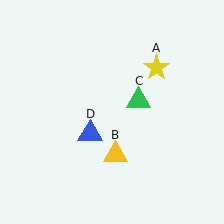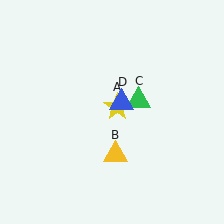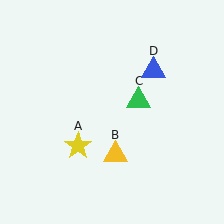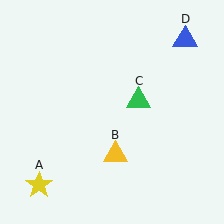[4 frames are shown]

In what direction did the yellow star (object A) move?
The yellow star (object A) moved down and to the left.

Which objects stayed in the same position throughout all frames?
Yellow triangle (object B) and green triangle (object C) remained stationary.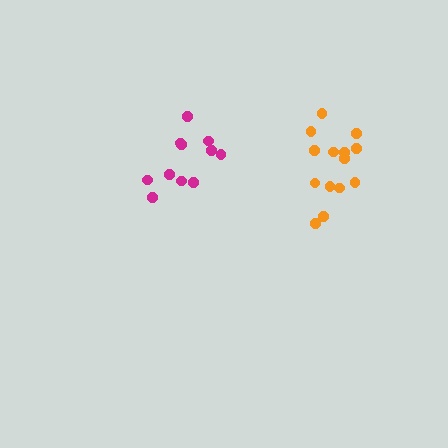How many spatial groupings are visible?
There are 2 spatial groupings.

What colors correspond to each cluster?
The clusters are colored: magenta, orange.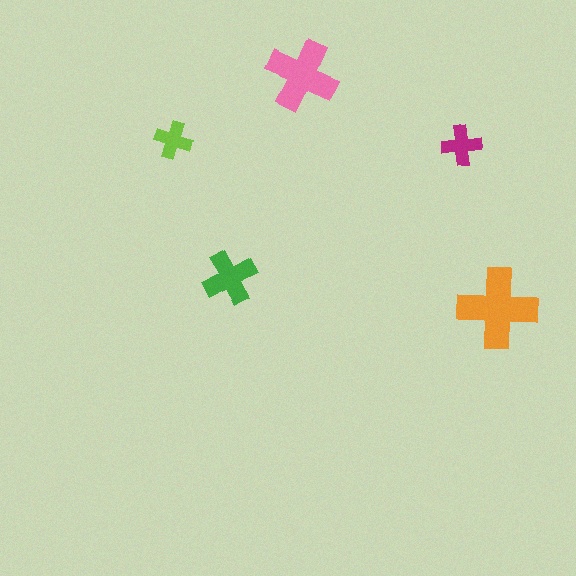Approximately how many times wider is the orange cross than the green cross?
About 1.5 times wider.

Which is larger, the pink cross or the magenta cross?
The pink one.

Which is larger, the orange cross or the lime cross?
The orange one.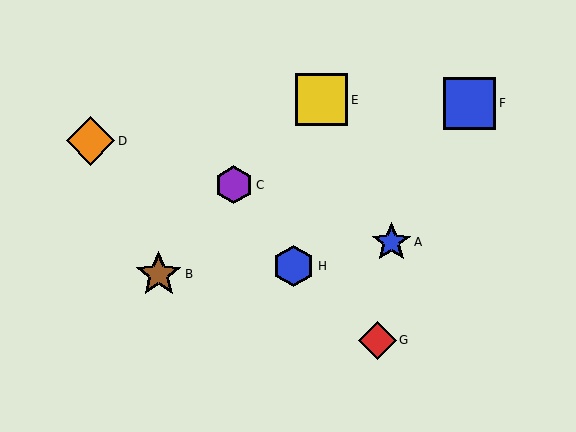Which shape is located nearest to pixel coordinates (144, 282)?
The brown star (labeled B) at (159, 274) is nearest to that location.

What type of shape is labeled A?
Shape A is a blue star.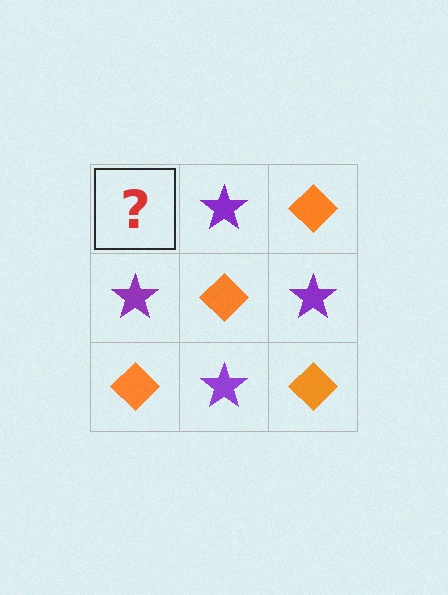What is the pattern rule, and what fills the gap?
The rule is that it alternates orange diamond and purple star in a checkerboard pattern. The gap should be filled with an orange diamond.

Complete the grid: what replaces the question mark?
The question mark should be replaced with an orange diamond.